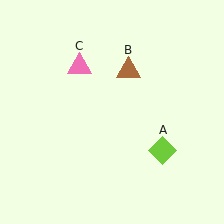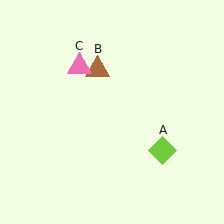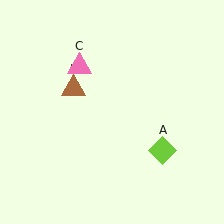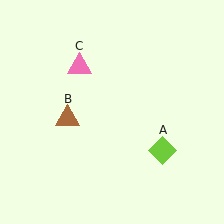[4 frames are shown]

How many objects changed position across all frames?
1 object changed position: brown triangle (object B).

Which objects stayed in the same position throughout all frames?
Lime diamond (object A) and pink triangle (object C) remained stationary.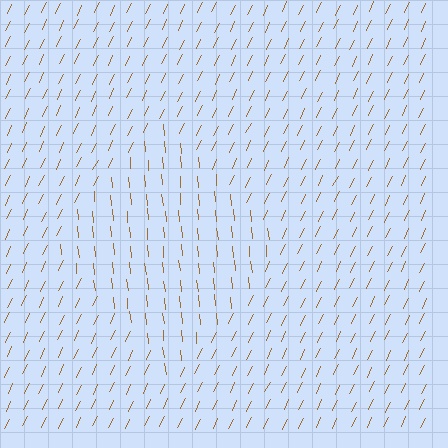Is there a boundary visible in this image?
Yes, there is a texture boundary formed by a change in line orientation.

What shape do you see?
I see a diamond.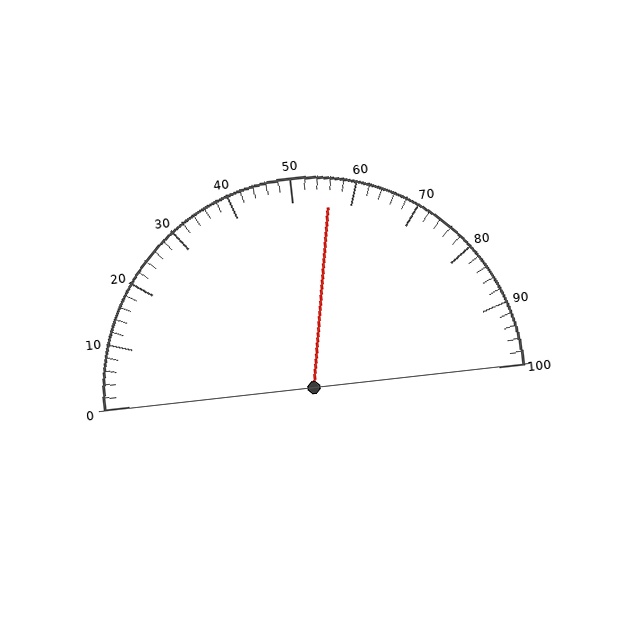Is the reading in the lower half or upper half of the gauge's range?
The reading is in the upper half of the range (0 to 100).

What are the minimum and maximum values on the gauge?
The gauge ranges from 0 to 100.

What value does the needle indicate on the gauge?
The needle indicates approximately 56.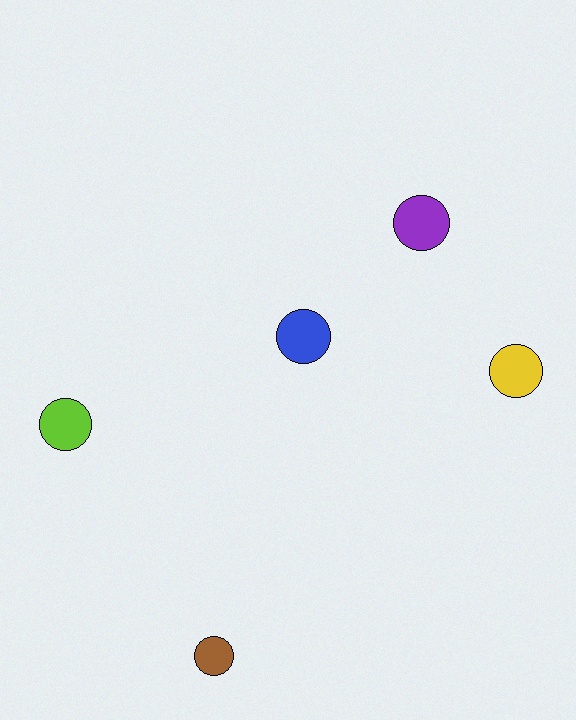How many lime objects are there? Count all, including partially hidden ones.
There is 1 lime object.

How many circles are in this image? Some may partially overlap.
There are 5 circles.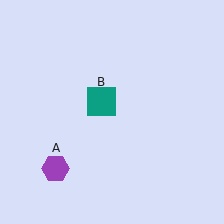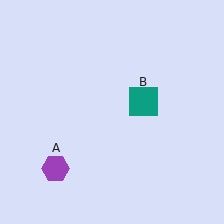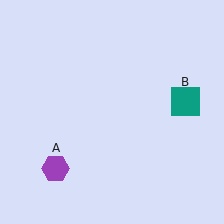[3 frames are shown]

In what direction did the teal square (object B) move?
The teal square (object B) moved right.